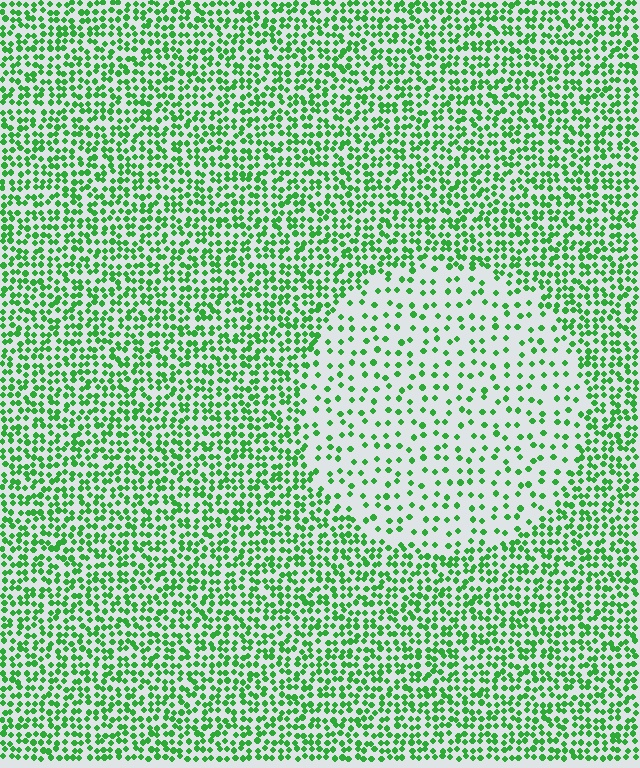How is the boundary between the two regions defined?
The boundary is defined by a change in element density (approximately 2.4x ratio). All elements are the same color, size, and shape.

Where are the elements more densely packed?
The elements are more densely packed outside the circle boundary.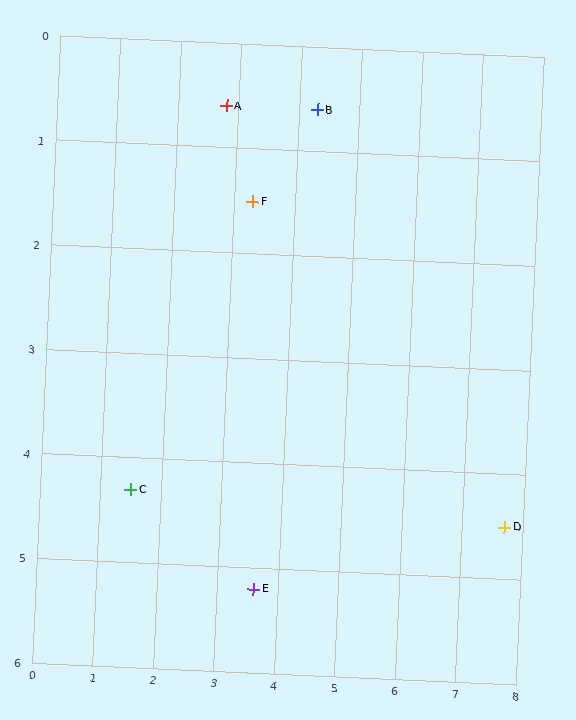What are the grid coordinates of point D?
Point D is at approximately (7.7, 4.5).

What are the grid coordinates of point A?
Point A is at approximately (2.8, 0.6).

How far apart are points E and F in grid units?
Points E and F are about 3.7 grid units apart.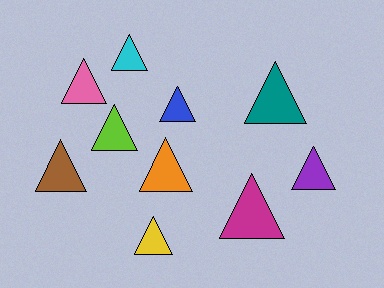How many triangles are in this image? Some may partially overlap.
There are 10 triangles.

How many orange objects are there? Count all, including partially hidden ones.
There is 1 orange object.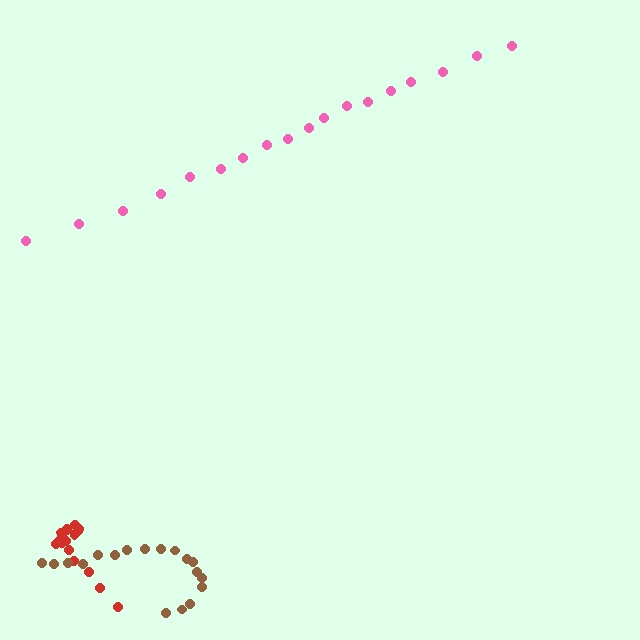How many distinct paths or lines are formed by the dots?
There are 3 distinct paths.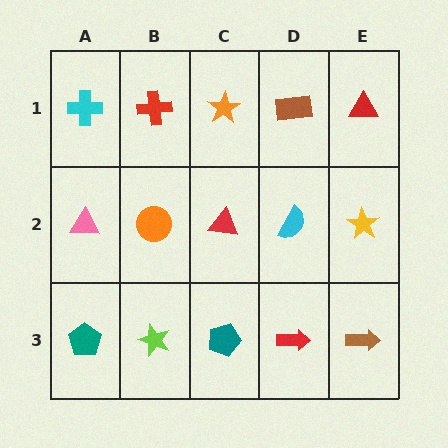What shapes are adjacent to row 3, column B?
An orange circle (row 2, column B), a teal pentagon (row 3, column A), a teal pentagon (row 3, column C).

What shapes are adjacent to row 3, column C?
A red triangle (row 2, column C), a lime star (row 3, column B), a red arrow (row 3, column D).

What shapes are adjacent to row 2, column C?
An orange star (row 1, column C), a teal pentagon (row 3, column C), an orange circle (row 2, column B), a cyan semicircle (row 2, column D).